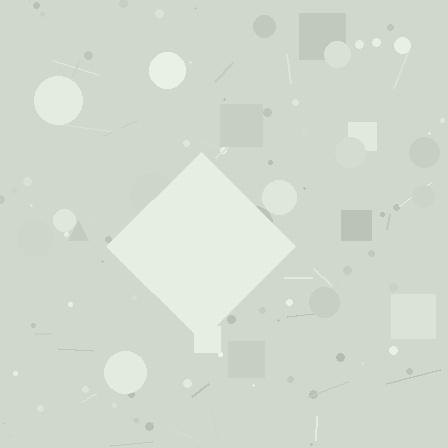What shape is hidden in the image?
A diamond is hidden in the image.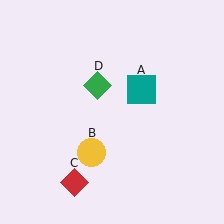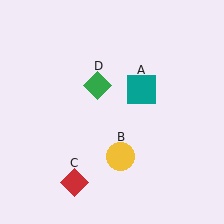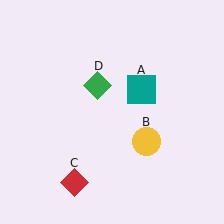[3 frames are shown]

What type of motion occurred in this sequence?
The yellow circle (object B) rotated counterclockwise around the center of the scene.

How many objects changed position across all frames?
1 object changed position: yellow circle (object B).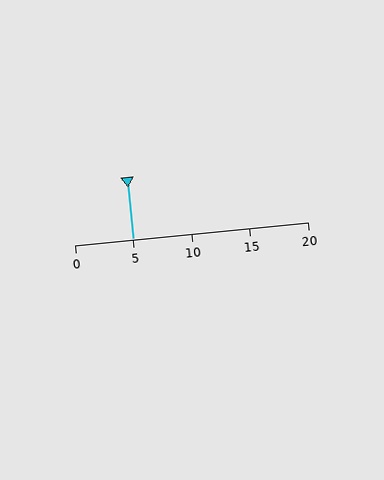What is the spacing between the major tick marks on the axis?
The major ticks are spaced 5 apart.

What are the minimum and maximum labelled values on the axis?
The axis runs from 0 to 20.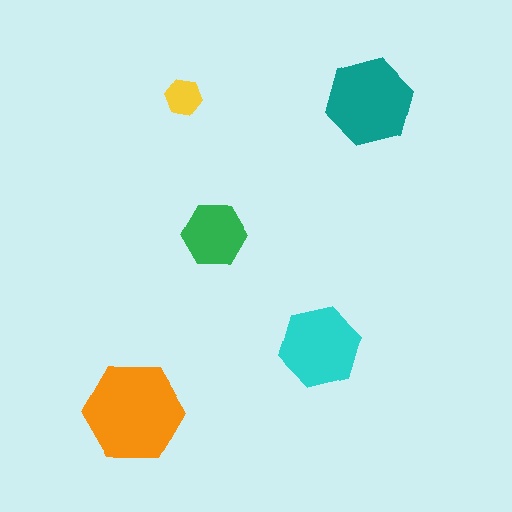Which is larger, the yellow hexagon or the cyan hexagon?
The cyan one.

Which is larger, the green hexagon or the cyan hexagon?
The cyan one.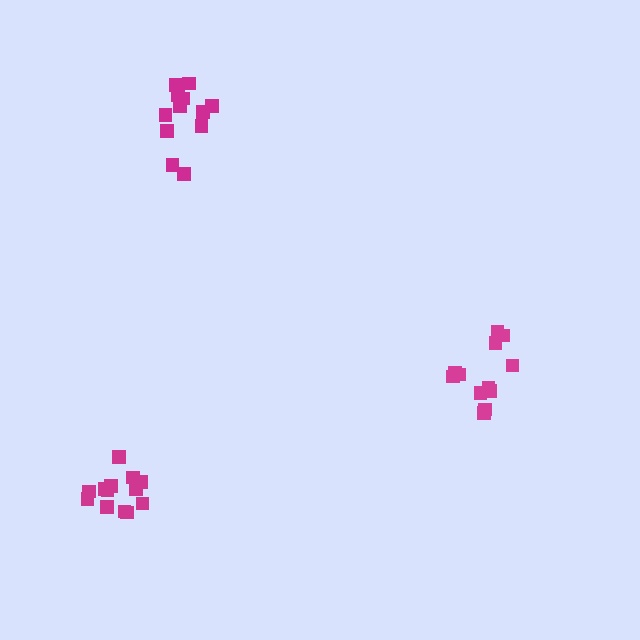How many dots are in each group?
Group 1: 12 dots, Group 2: 14 dots, Group 3: 12 dots (38 total).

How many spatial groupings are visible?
There are 3 spatial groupings.